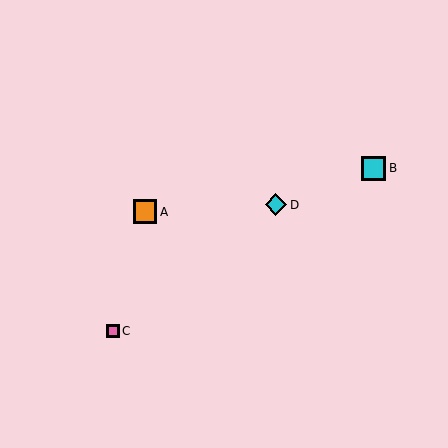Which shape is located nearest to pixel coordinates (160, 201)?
The orange square (labeled A) at (145, 212) is nearest to that location.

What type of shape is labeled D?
Shape D is a cyan diamond.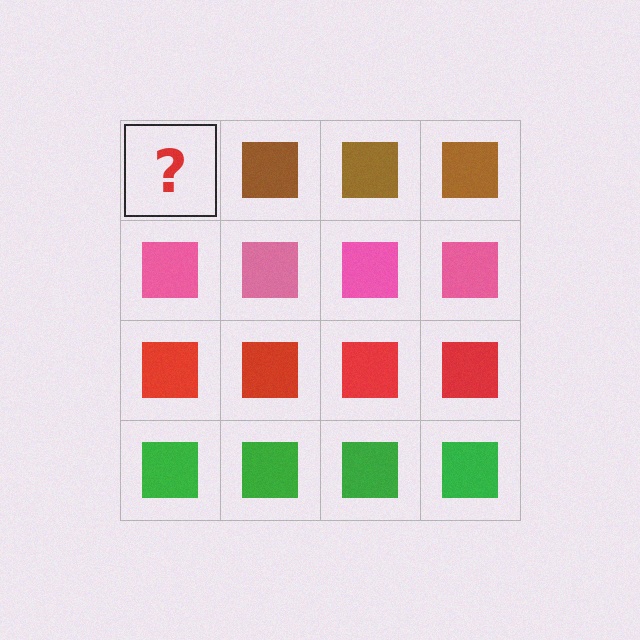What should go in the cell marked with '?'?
The missing cell should contain a brown square.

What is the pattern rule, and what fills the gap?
The rule is that each row has a consistent color. The gap should be filled with a brown square.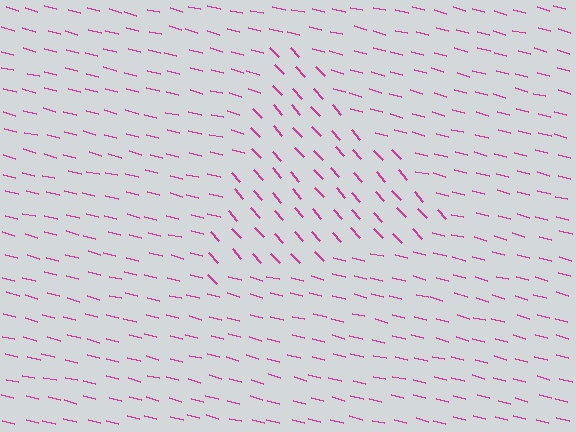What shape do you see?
I see a triangle.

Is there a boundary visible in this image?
Yes, there is a texture boundary formed by a change in line orientation.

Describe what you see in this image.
The image is filled with small magenta line segments. A triangle region in the image has lines oriented differently from the surrounding lines, creating a visible texture boundary.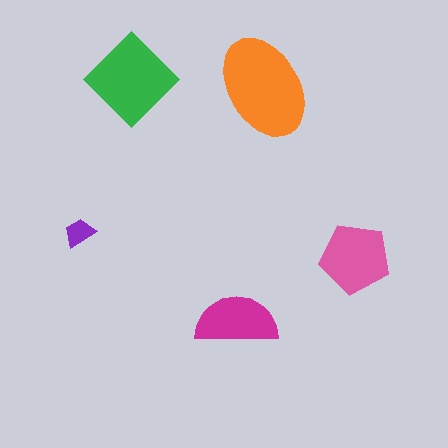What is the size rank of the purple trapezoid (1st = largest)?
5th.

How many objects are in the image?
There are 5 objects in the image.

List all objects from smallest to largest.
The purple trapezoid, the magenta semicircle, the pink pentagon, the green diamond, the orange ellipse.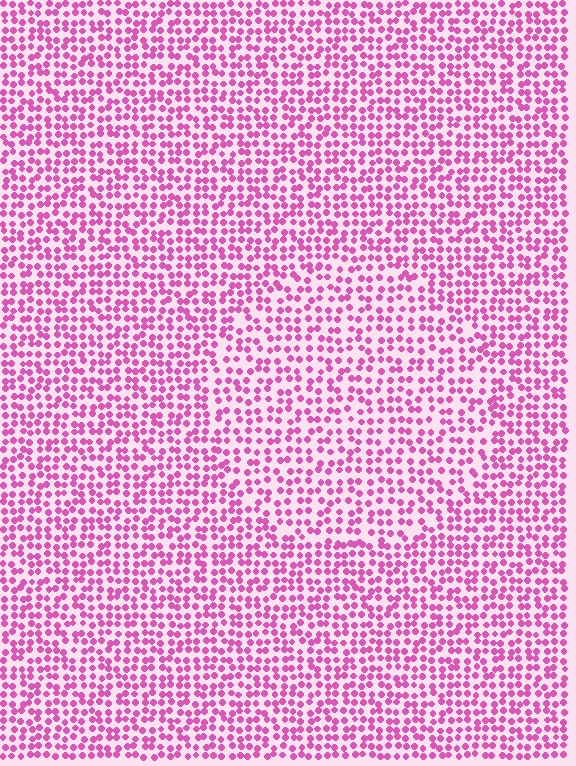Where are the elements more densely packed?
The elements are more densely packed outside the circle boundary.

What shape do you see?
I see a circle.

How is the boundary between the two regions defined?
The boundary is defined by a change in element density (approximately 1.3x ratio). All elements are the same color, size, and shape.